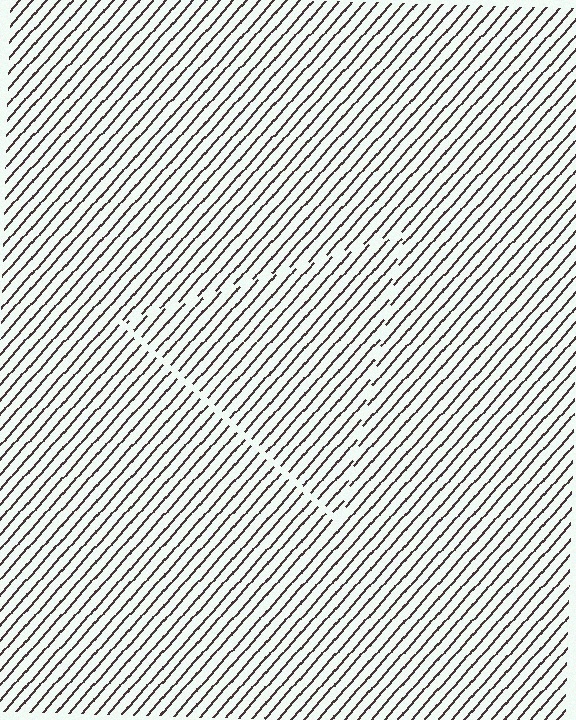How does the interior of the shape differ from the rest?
The interior of the shape contains the same grating, shifted by half a period — the contour is defined by the phase discontinuity where line-ends from the inner and outer gratings abut.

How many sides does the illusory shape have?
3 sides — the line-ends trace a triangle.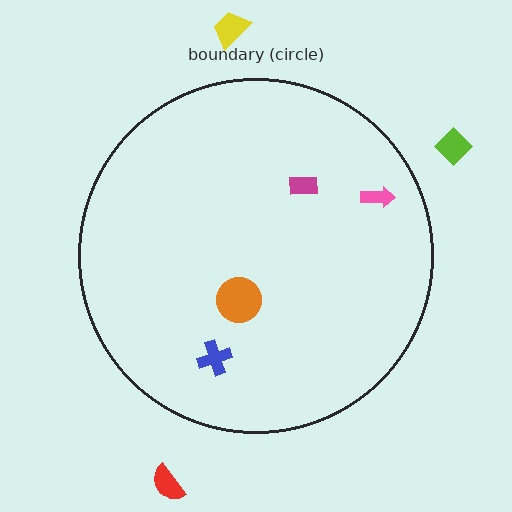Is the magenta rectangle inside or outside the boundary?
Inside.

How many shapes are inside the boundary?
4 inside, 3 outside.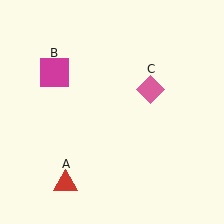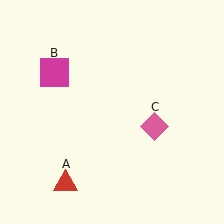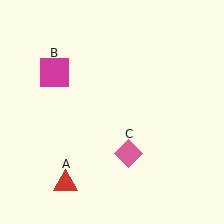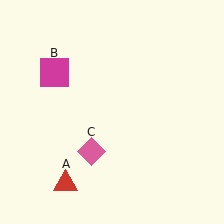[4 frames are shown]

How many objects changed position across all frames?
1 object changed position: pink diamond (object C).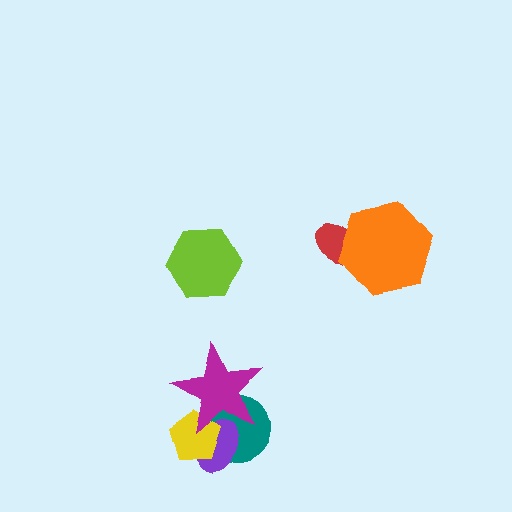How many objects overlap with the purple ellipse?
3 objects overlap with the purple ellipse.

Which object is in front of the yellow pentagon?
The magenta star is in front of the yellow pentagon.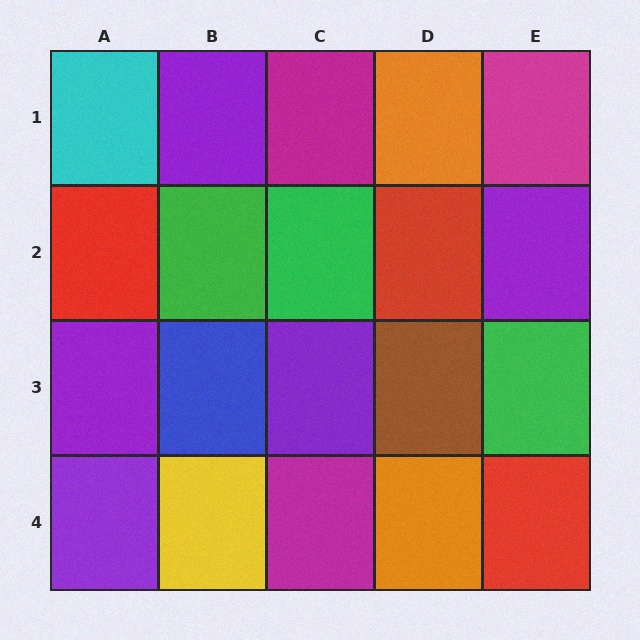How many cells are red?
3 cells are red.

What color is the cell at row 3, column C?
Purple.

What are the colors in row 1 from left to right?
Cyan, purple, magenta, orange, magenta.